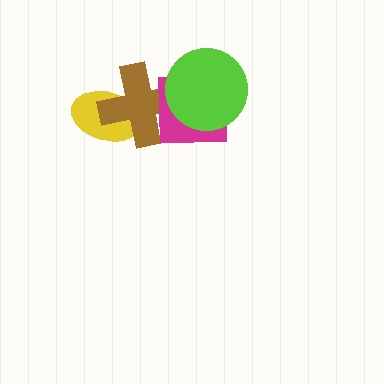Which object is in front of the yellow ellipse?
The brown cross is in front of the yellow ellipse.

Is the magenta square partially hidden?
Yes, it is partially covered by another shape.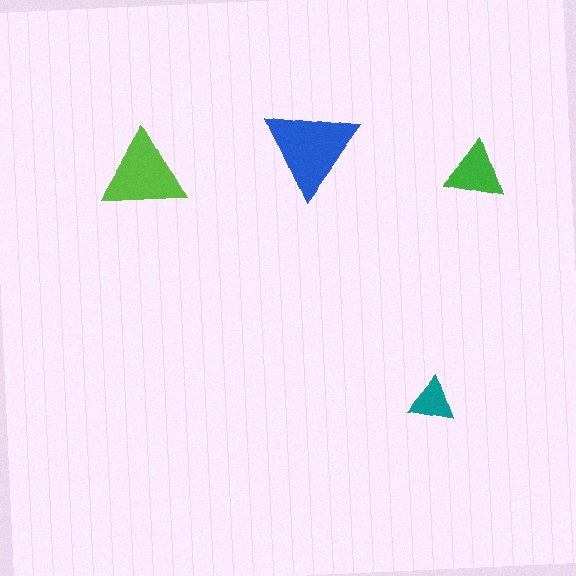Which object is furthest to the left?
The lime triangle is leftmost.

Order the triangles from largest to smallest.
the blue one, the lime one, the green one, the teal one.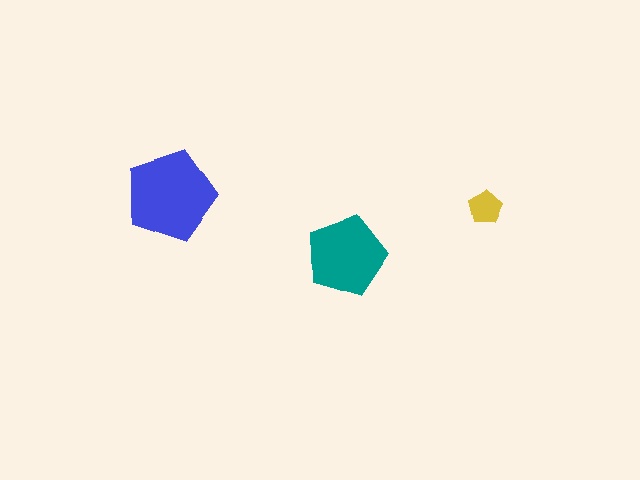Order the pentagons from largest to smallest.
the blue one, the teal one, the yellow one.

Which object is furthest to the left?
The blue pentagon is leftmost.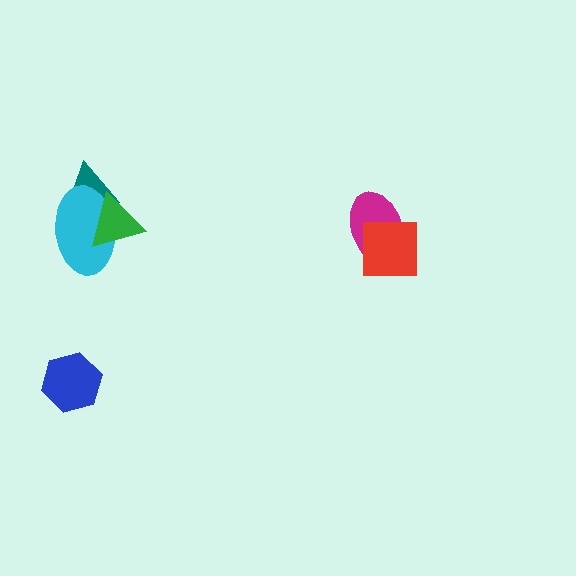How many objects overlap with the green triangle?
2 objects overlap with the green triangle.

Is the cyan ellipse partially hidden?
Yes, it is partially covered by another shape.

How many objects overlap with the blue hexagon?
0 objects overlap with the blue hexagon.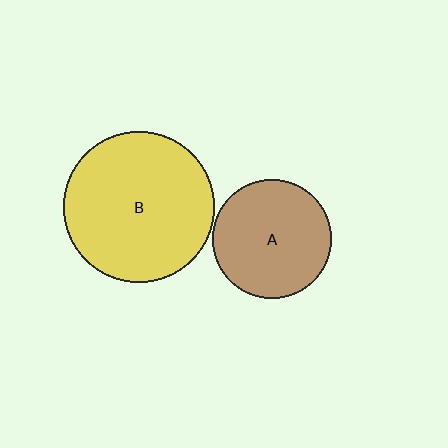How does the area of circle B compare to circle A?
Approximately 1.6 times.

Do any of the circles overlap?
No, none of the circles overlap.